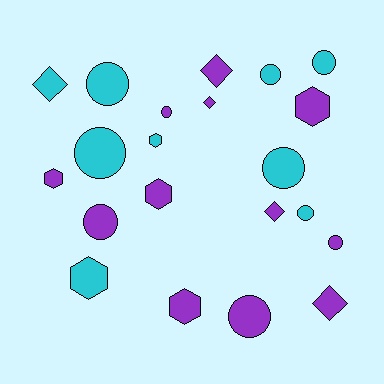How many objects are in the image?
There are 21 objects.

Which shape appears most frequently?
Circle, with 10 objects.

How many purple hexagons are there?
There are 4 purple hexagons.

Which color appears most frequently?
Purple, with 12 objects.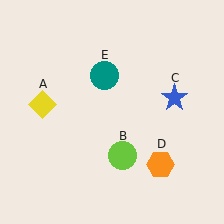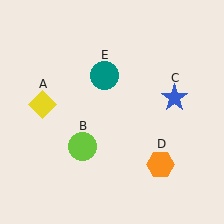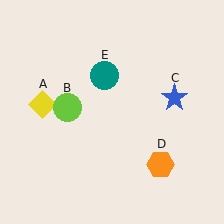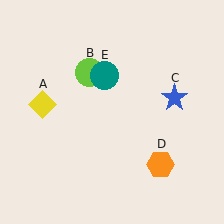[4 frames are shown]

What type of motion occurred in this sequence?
The lime circle (object B) rotated clockwise around the center of the scene.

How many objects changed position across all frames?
1 object changed position: lime circle (object B).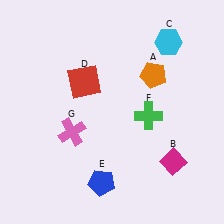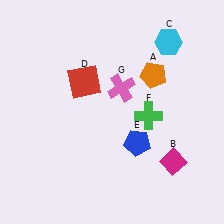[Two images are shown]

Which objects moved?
The objects that moved are: the blue pentagon (E), the pink cross (G).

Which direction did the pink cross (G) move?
The pink cross (G) moved right.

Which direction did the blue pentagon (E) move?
The blue pentagon (E) moved up.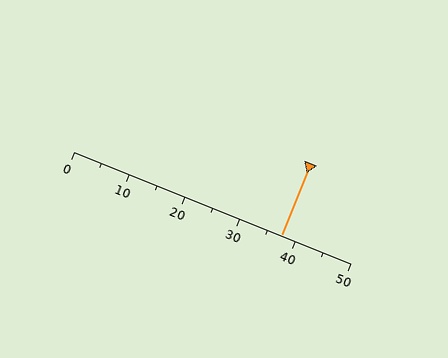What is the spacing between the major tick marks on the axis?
The major ticks are spaced 10 apart.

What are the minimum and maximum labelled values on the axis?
The axis runs from 0 to 50.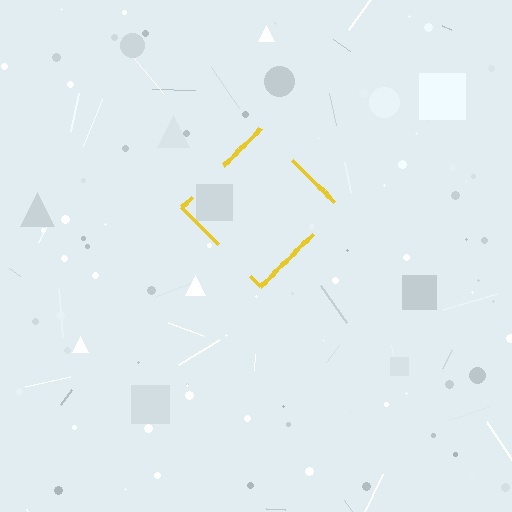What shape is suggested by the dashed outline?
The dashed outline suggests a diamond.